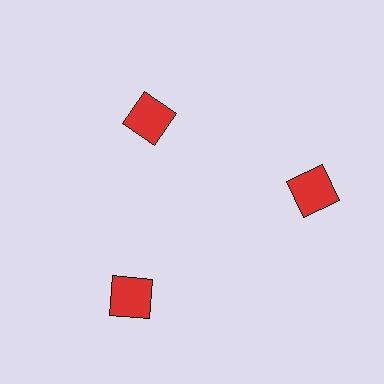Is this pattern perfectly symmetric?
No. The 3 red squares are arranged in a ring, but one element near the 11 o'clock position is pulled inward toward the center, breaking the 3-fold rotational symmetry.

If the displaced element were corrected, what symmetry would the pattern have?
It would have 3-fold rotational symmetry — the pattern would map onto itself every 120 degrees.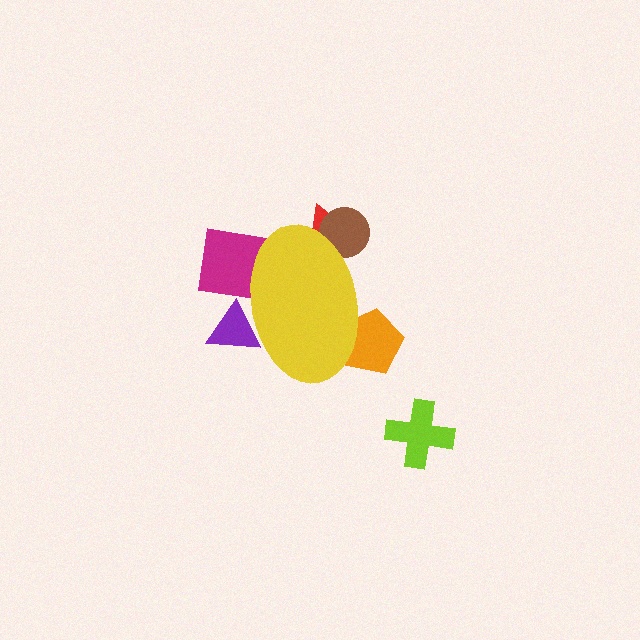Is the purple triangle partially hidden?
Yes, the purple triangle is partially hidden behind the yellow ellipse.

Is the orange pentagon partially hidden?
Yes, the orange pentagon is partially hidden behind the yellow ellipse.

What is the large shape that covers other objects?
A yellow ellipse.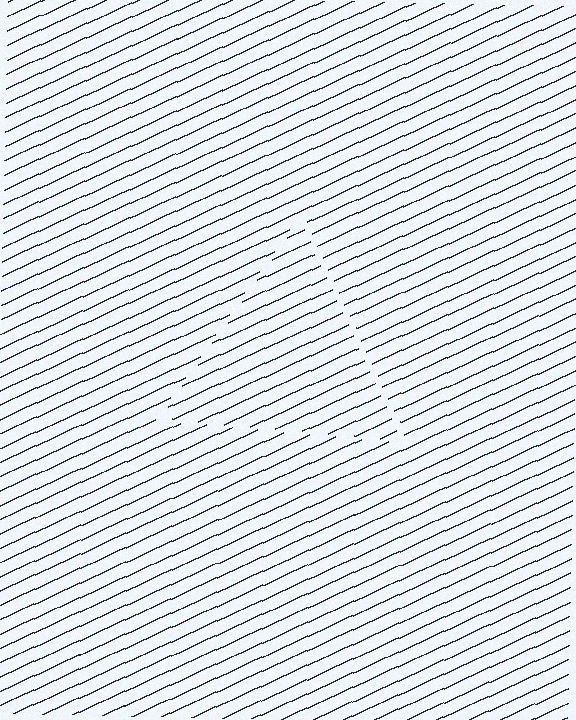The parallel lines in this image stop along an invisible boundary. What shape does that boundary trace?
An illusory triangle. The interior of the shape contains the same grating, shifted by half a period — the contour is defined by the phase discontinuity where line-ends from the inner and outer gratings abut.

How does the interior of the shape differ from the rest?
The interior of the shape contains the same grating, shifted by half a period — the contour is defined by the phase discontinuity where line-ends from the inner and outer gratings abut.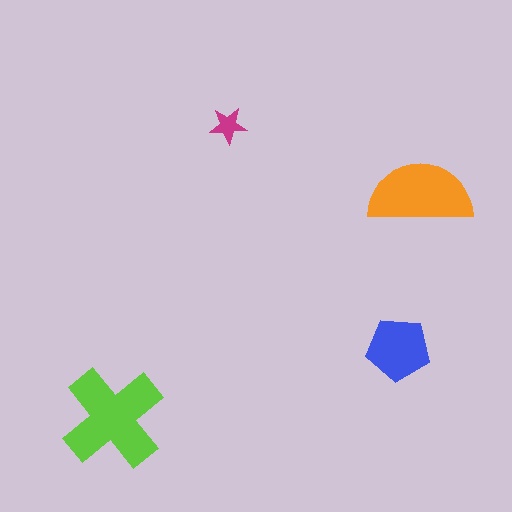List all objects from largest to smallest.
The lime cross, the orange semicircle, the blue pentagon, the magenta star.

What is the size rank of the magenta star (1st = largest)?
4th.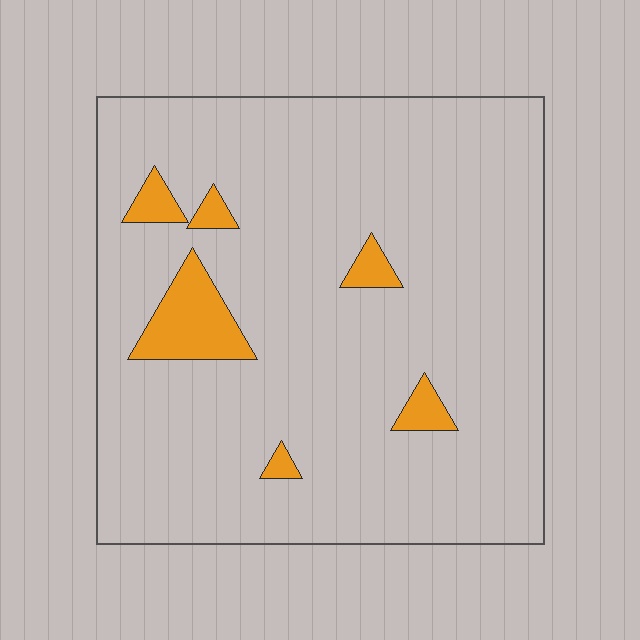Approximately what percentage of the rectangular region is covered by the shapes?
Approximately 10%.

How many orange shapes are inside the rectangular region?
6.